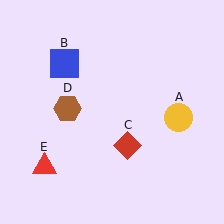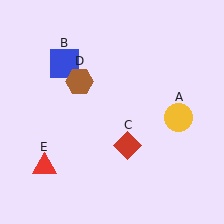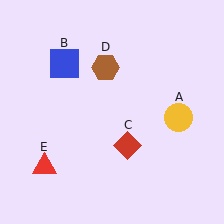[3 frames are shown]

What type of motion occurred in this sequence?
The brown hexagon (object D) rotated clockwise around the center of the scene.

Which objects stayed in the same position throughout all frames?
Yellow circle (object A) and blue square (object B) and red diamond (object C) and red triangle (object E) remained stationary.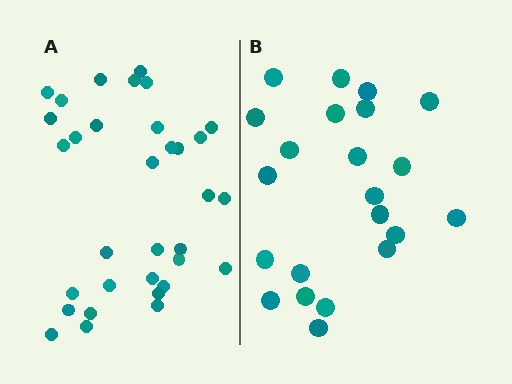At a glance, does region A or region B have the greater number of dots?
Region A (the left region) has more dots.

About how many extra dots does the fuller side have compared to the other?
Region A has roughly 12 or so more dots than region B.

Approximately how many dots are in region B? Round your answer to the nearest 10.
About 20 dots. (The exact count is 22, which rounds to 20.)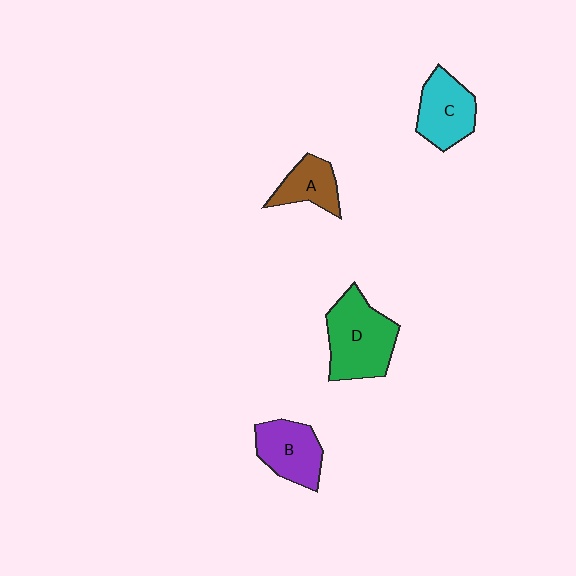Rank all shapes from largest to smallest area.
From largest to smallest: D (green), C (cyan), B (purple), A (brown).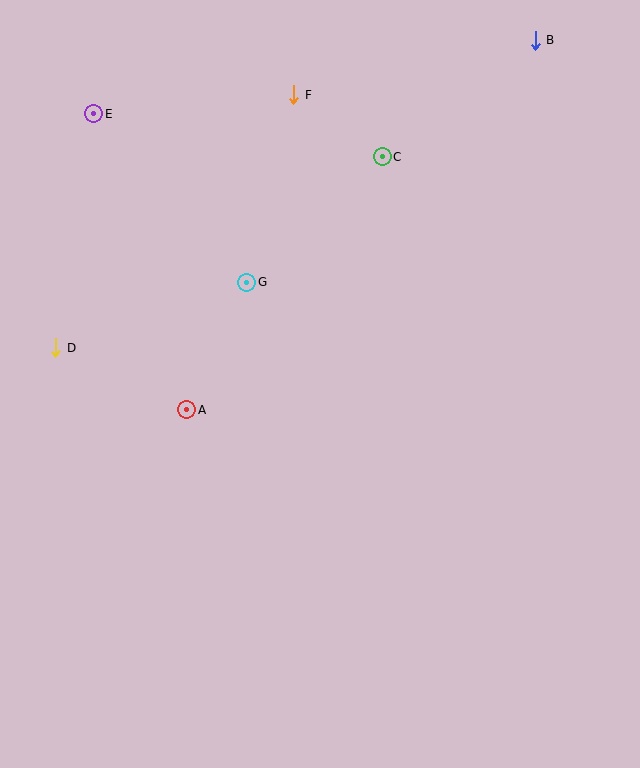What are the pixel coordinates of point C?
Point C is at (382, 157).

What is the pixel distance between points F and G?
The distance between F and G is 193 pixels.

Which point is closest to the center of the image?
Point G at (247, 282) is closest to the center.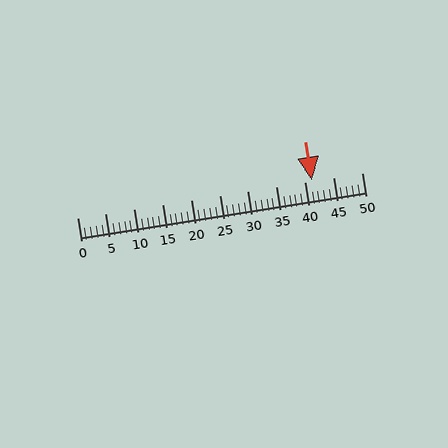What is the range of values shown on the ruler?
The ruler shows values from 0 to 50.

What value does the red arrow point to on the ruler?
The red arrow points to approximately 41.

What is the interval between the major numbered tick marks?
The major tick marks are spaced 5 units apart.